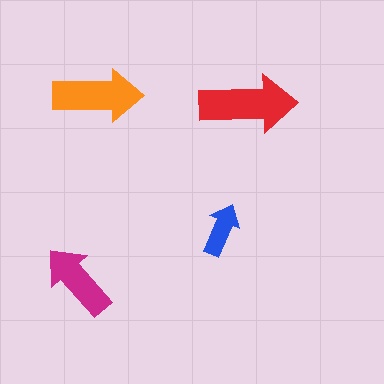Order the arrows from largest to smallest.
the red one, the orange one, the magenta one, the blue one.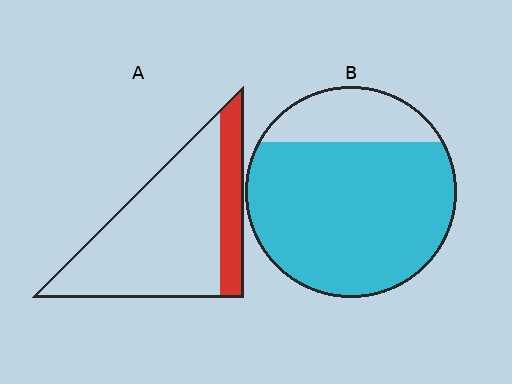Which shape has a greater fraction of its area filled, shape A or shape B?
Shape B.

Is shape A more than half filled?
No.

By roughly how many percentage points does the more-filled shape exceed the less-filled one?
By roughly 60 percentage points (B over A).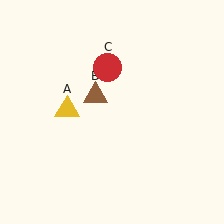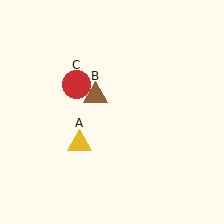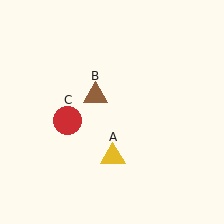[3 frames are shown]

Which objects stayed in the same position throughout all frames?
Brown triangle (object B) remained stationary.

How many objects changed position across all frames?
2 objects changed position: yellow triangle (object A), red circle (object C).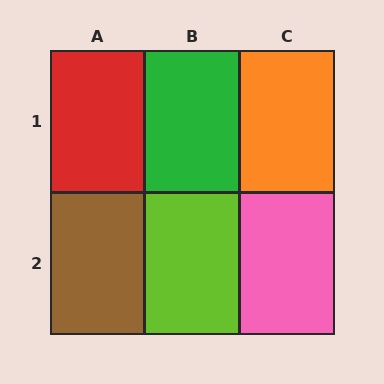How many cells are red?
1 cell is red.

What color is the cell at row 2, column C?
Pink.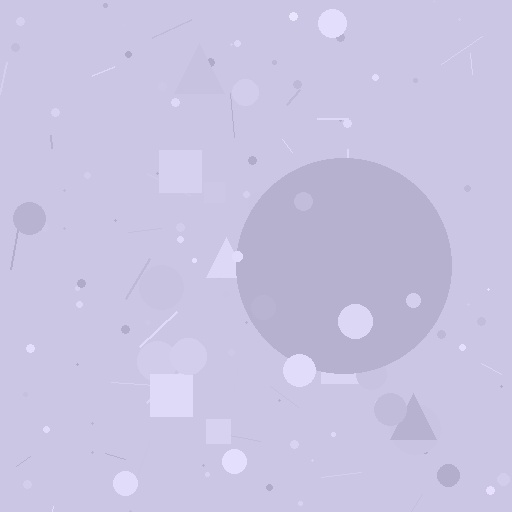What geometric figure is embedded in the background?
A circle is embedded in the background.